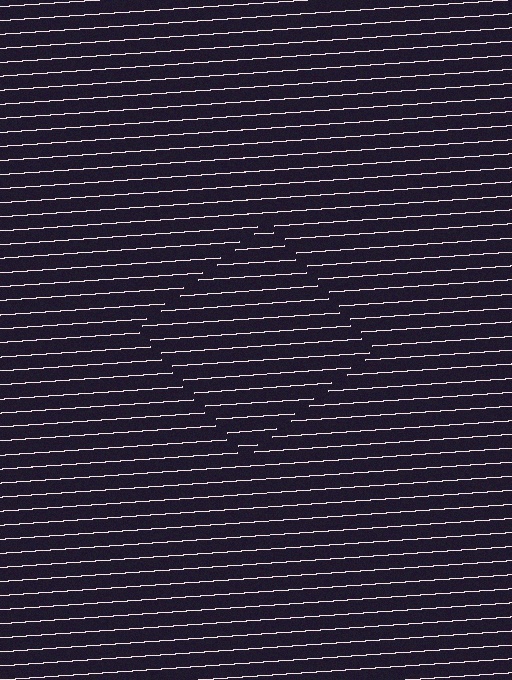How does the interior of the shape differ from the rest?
The interior of the shape contains the same grating, shifted by half a period — the contour is defined by the phase discontinuity where line-ends from the inner and outer gratings abut.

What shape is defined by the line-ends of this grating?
An illusory square. The interior of the shape contains the same grating, shifted by half a period — the contour is defined by the phase discontinuity where line-ends from the inner and outer gratings abut.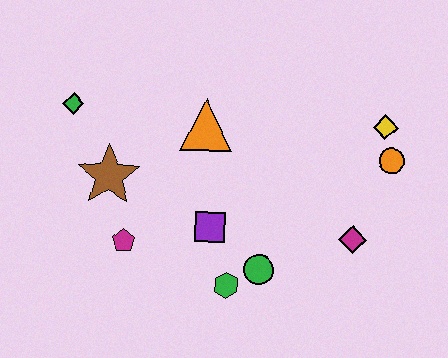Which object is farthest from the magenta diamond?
The green diamond is farthest from the magenta diamond.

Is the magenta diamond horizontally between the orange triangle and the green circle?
No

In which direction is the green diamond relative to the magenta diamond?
The green diamond is to the left of the magenta diamond.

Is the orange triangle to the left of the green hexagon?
Yes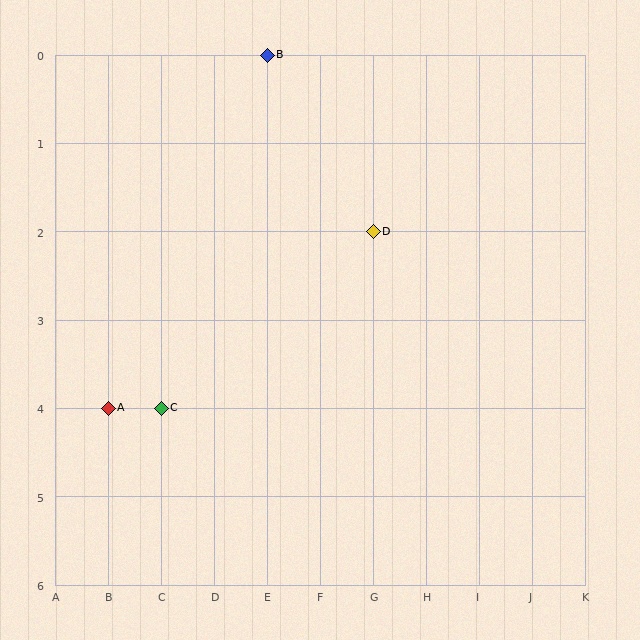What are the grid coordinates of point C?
Point C is at grid coordinates (C, 4).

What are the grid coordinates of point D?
Point D is at grid coordinates (G, 2).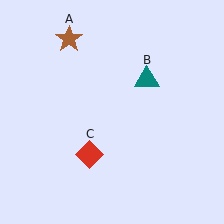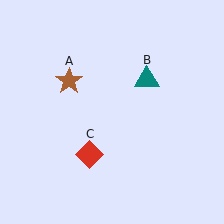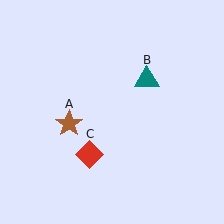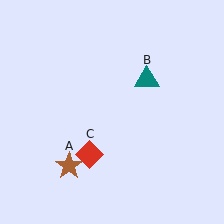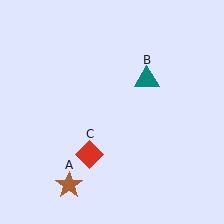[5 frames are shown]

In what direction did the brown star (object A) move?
The brown star (object A) moved down.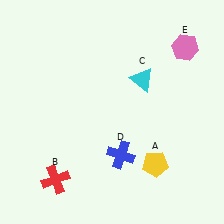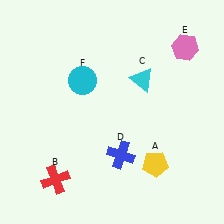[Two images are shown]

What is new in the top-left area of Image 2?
A cyan circle (F) was added in the top-left area of Image 2.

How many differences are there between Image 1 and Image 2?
There is 1 difference between the two images.